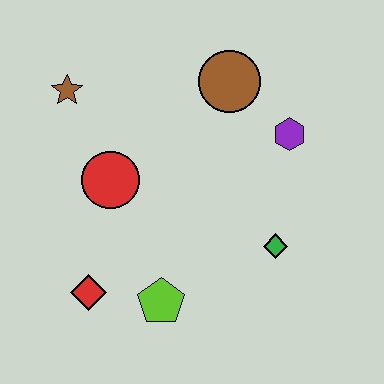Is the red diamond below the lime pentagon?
No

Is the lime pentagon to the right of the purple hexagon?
No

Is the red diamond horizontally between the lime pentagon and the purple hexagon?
No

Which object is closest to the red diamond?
The lime pentagon is closest to the red diamond.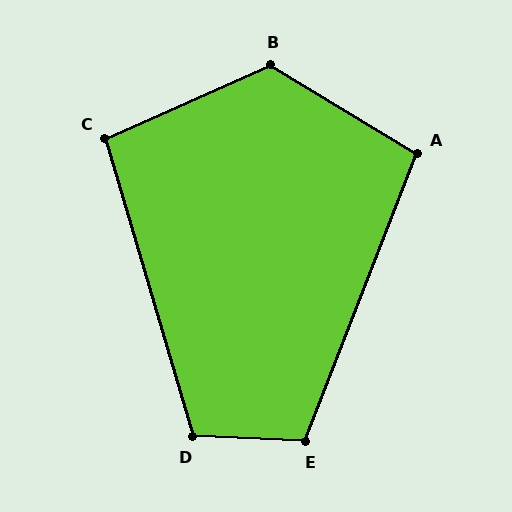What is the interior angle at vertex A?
Approximately 100 degrees (obtuse).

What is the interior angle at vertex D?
Approximately 109 degrees (obtuse).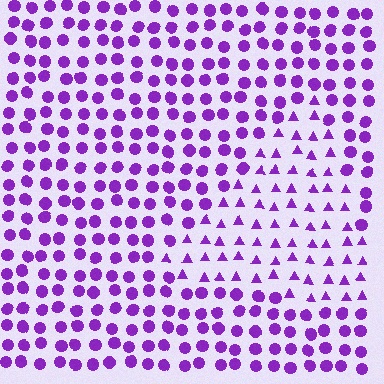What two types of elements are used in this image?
The image uses triangles inside the triangle region and circles outside it.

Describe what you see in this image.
The image is filled with small purple elements arranged in a uniform grid. A triangle-shaped region contains triangles, while the surrounding area contains circles. The boundary is defined purely by the change in element shape.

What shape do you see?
I see a triangle.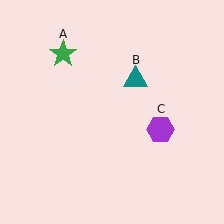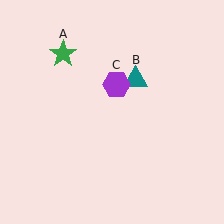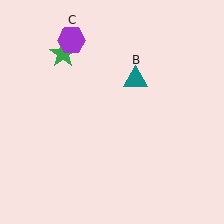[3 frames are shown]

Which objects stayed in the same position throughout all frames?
Green star (object A) and teal triangle (object B) remained stationary.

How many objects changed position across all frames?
1 object changed position: purple hexagon (object C).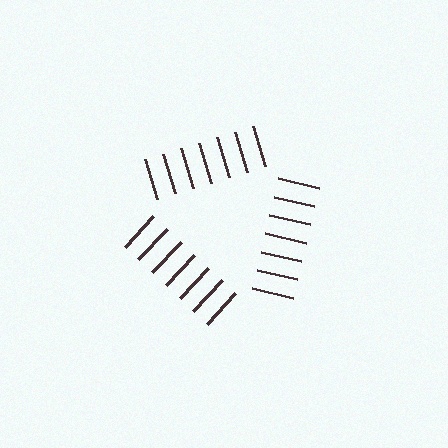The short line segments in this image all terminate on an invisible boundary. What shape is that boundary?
An illusory triangle — the line segments terminate on its edges but no continuous stroke is drawn.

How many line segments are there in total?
21 — 7 along each of the 3 edges.